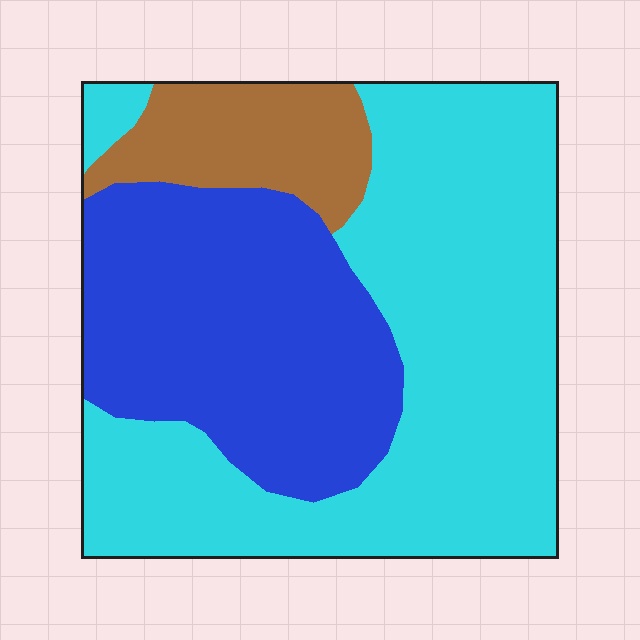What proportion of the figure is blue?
Blue takes up about one third (1/3) of the figure.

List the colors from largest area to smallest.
From largest to smallest: cyan, blue, brown.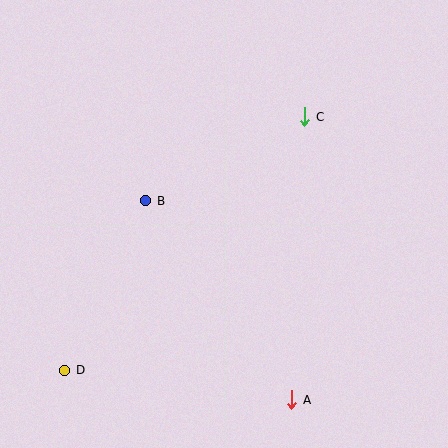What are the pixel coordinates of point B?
Point B is at (146, 201).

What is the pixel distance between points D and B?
The distance between D and B is 188 pixels.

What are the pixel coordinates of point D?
Point D is at (65, 370).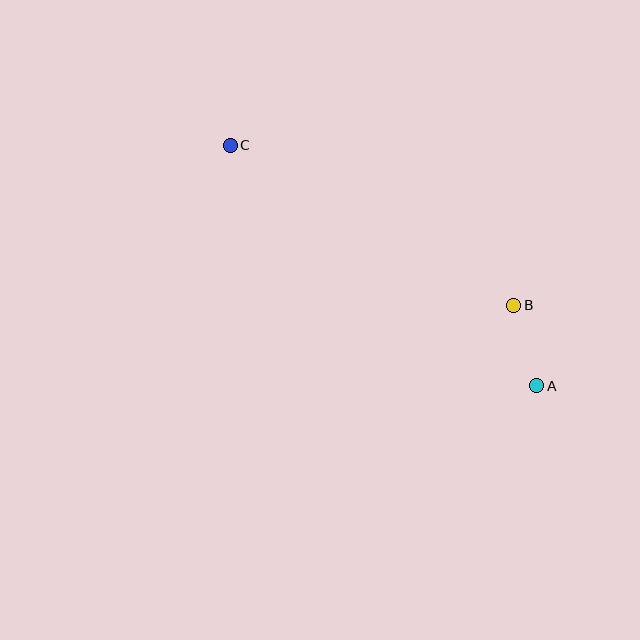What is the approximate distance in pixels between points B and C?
The distance between B and C is approximately 325 pixels.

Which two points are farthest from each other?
Points A and C are farthest from each other.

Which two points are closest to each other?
Points A and B are closest to each other.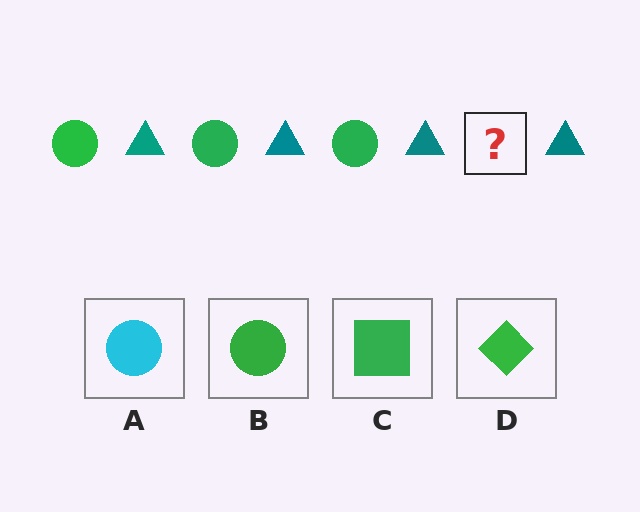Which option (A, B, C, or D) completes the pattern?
B.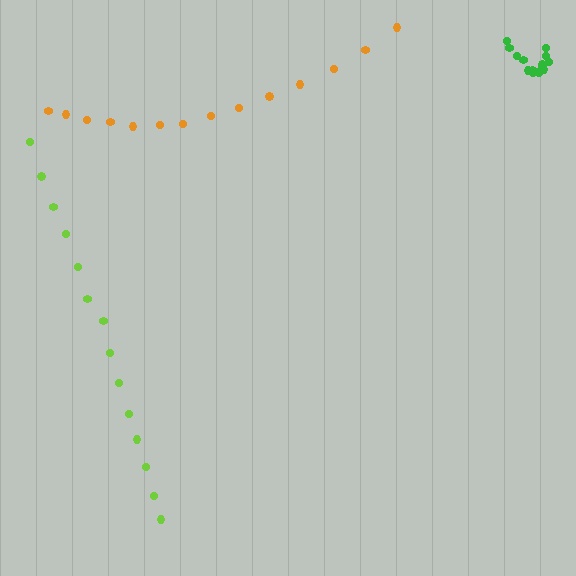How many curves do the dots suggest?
There are 3 distinct paths.